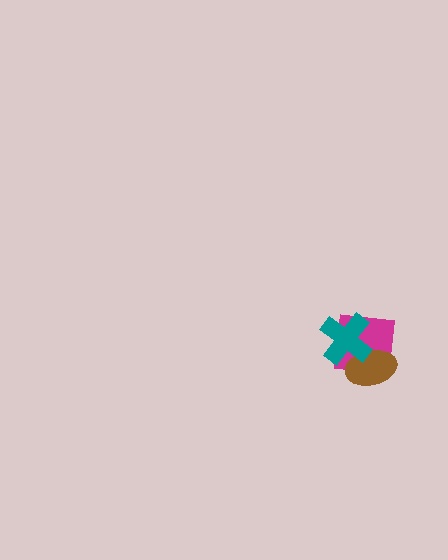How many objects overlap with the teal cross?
2 objects overlap with the teal cross.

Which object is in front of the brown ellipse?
The teal cross is in front of the brown ellipse.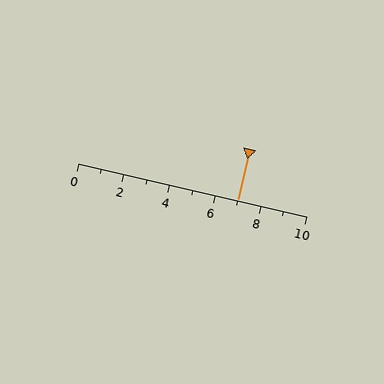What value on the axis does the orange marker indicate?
The marker indicates approximately 7.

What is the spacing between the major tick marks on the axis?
The major ticks are spaced 2 apart.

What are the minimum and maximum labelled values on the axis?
The axis runs from 0 to 10.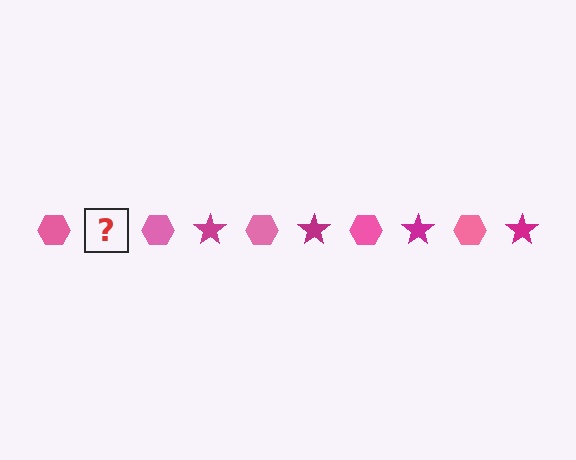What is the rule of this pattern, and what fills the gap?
The rule is that the pattern alternates between pink hexagon and magenta star. The gap should be filled with a magenta star.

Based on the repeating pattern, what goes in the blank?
The blank should be a magenta star.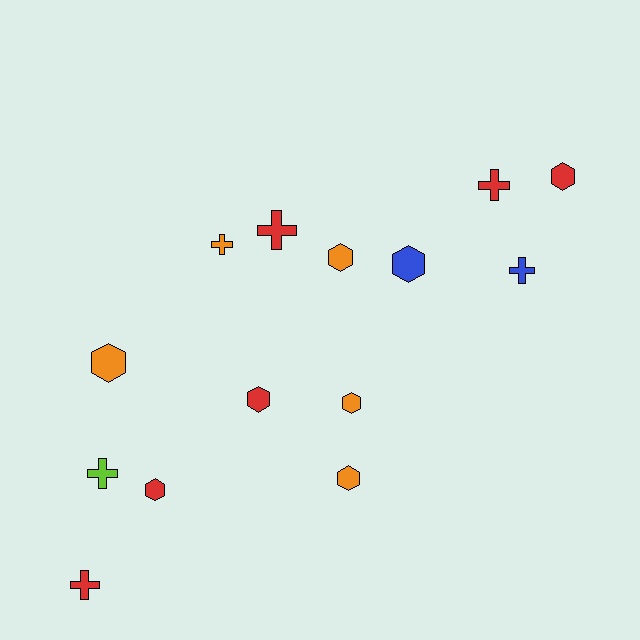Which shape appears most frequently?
Hexagon, with 8 objects.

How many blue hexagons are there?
There is 1 blue hexagon.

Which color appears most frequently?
Red, with 6 objects.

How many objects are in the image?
There are 14 objects.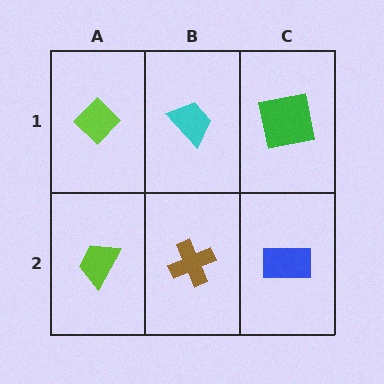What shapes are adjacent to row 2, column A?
A lime diamond (row 1, column A), a brown cross (row 2, column B).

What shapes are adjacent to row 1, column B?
A brown cross (row 2, column B), a lime diamond (row 1, column A), a green square (row 1, column C).